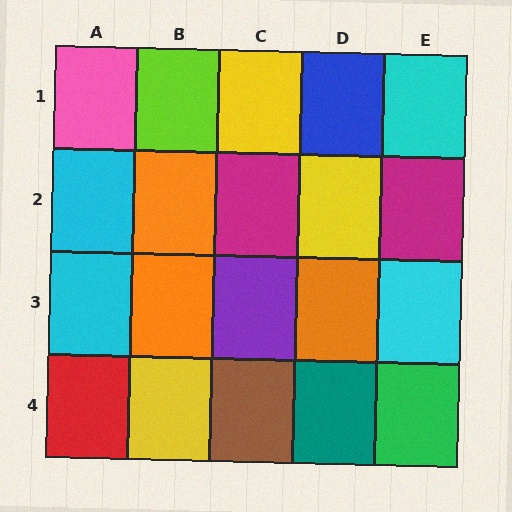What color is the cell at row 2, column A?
Cyan.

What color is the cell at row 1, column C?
Yellow.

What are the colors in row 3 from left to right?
Cyan, orange, purple, orange, cyan.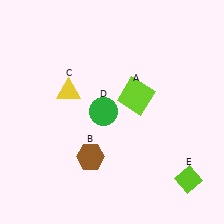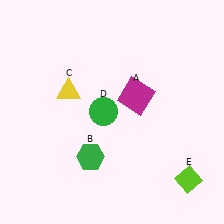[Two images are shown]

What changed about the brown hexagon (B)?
In Image 1, B is brown. In Image 2, it changed to green.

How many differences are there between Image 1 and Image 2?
There are 2 differences between the two images.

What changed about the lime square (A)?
In Image 1, A is lime. In Image 2, it changed to magenta.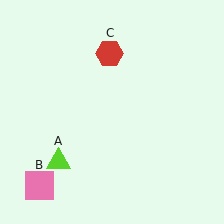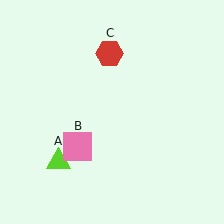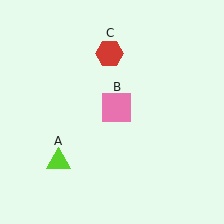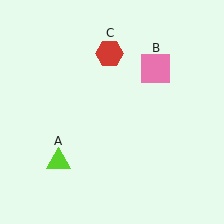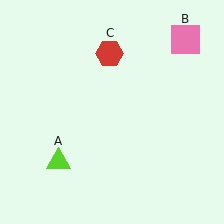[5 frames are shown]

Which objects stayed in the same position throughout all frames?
Lime triangle (object A) and red hexagon (object C) remained stationary.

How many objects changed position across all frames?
1 object changed position: pink square (object B).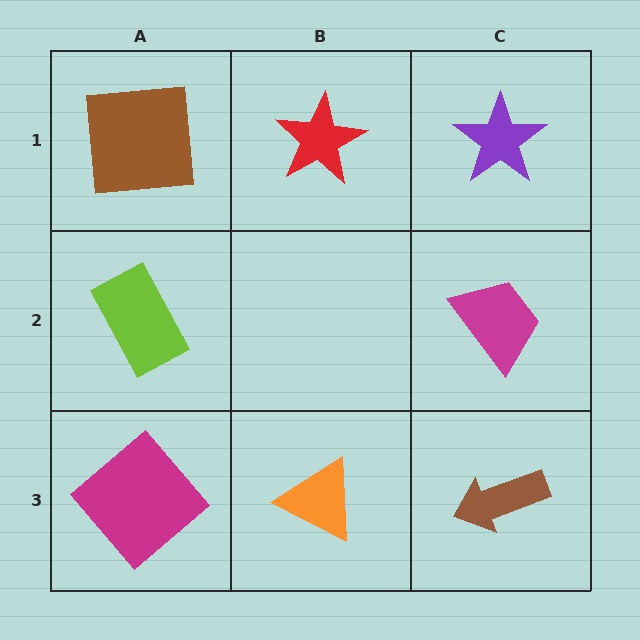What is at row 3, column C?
A brown arrow.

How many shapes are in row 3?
3 shapes.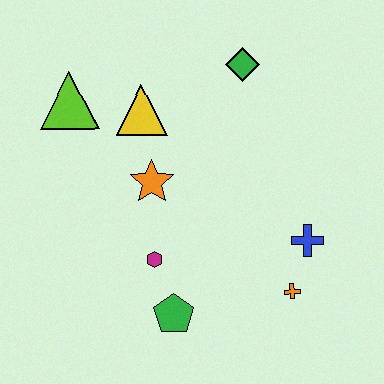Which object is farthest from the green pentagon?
The green diamond is farthest from the green pentagon.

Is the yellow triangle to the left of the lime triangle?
No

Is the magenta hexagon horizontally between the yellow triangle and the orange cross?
Yes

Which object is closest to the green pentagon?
The magenta hexagon is closest to the green pentagon.